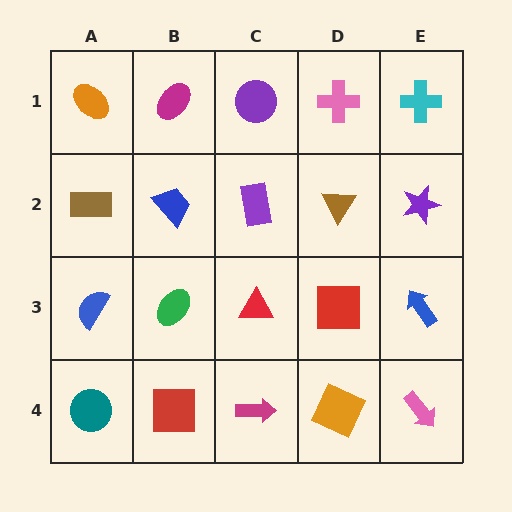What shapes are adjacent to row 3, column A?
A brown rectangle (row 2, column A), a teal circle (row 4, column A), a green ellipse (row 3, column B).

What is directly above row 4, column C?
A red triangle.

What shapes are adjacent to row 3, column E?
A purple star (row 2, column E), a pink arrow (row 4, column E), a red square (row 3, column D).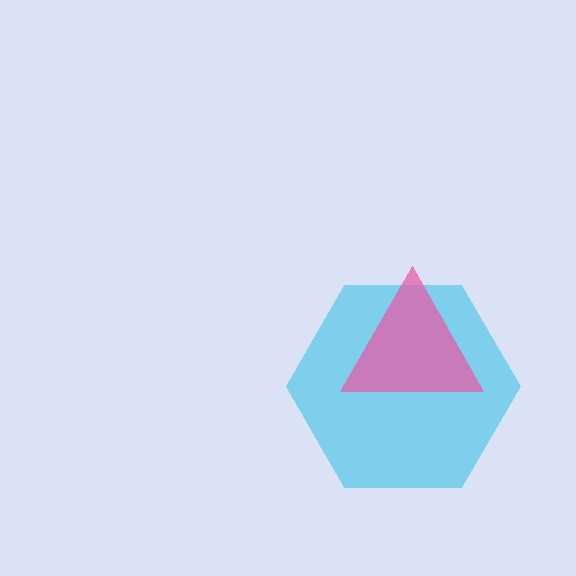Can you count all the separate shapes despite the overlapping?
Yes, there are 2 separate shapes.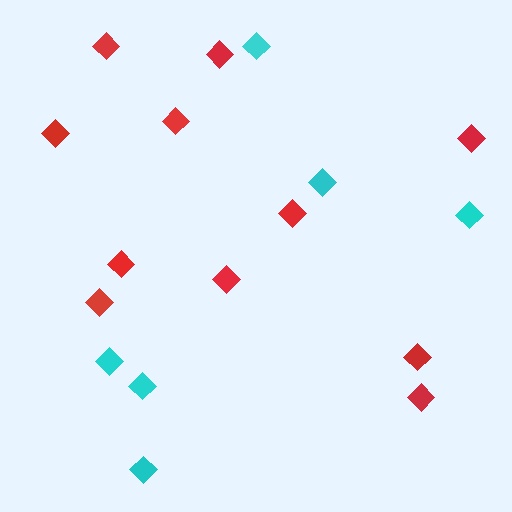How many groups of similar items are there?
There are 2 groups: one group of cyan diamonds (6) and one group of red diamonds (11).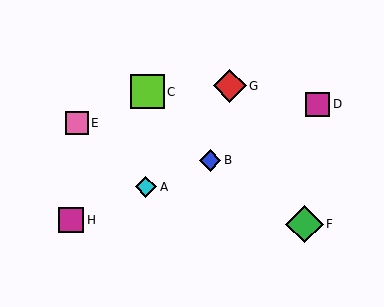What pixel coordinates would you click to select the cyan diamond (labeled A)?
Click at (146, 187) to select the cyan diamond A.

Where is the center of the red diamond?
The center of the red diamond is at (230, 86).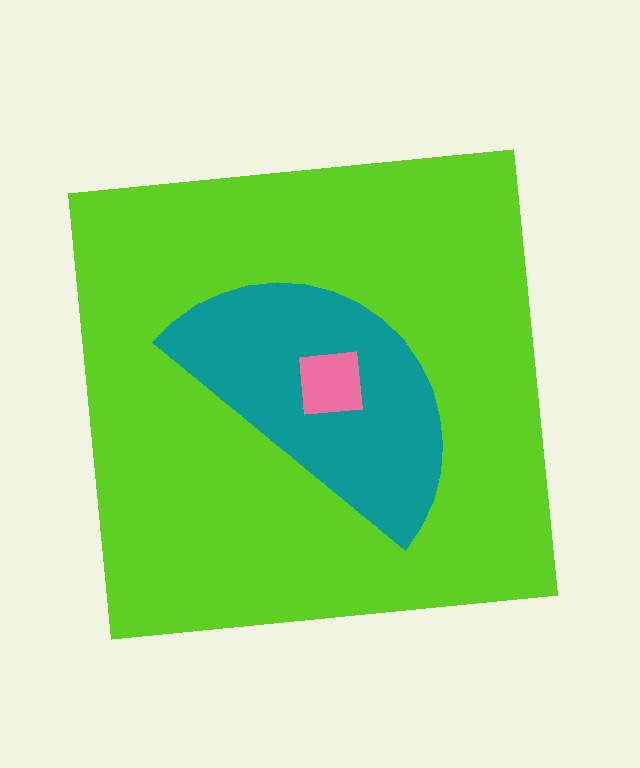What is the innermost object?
The pink square.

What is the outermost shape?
The lime square.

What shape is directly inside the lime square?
The teal semicircle.